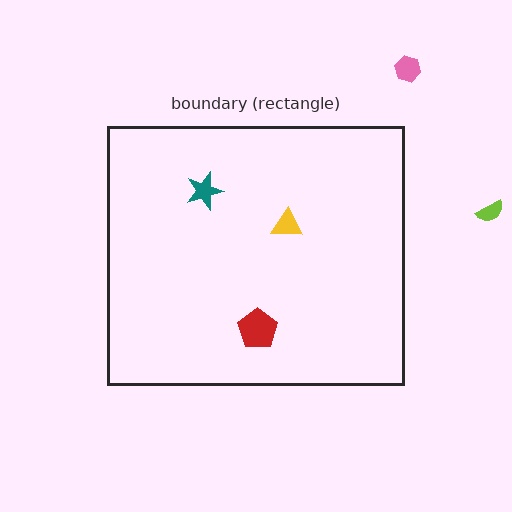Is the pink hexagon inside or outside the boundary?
Outside.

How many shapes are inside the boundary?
3 inside, 2 outside.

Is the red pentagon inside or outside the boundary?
Inside.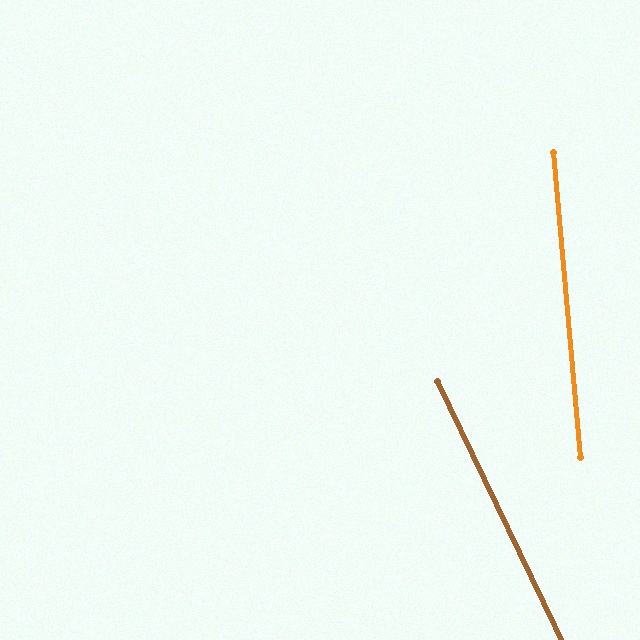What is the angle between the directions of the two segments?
Approximately 21 degrees.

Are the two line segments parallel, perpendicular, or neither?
Neither parallel nor perpendicular — they differ by about 21°.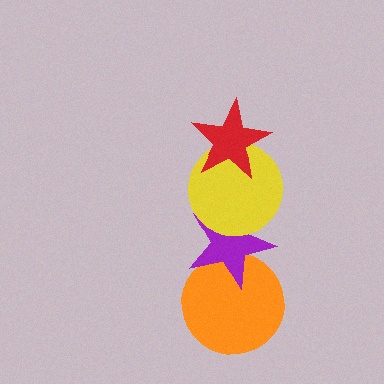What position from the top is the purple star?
The purple star is 3rd from the top.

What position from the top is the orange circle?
The orange circle is 4th from the top.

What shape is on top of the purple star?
The yellow circle is on top of the purple star.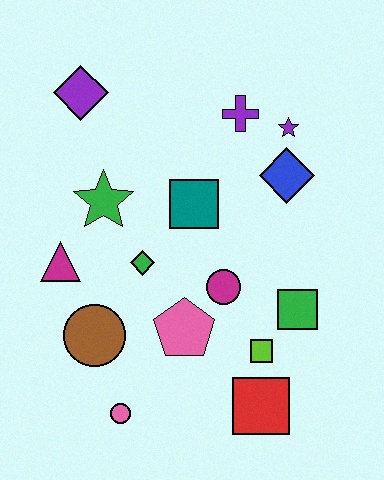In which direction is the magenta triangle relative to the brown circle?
The magenta triangle is above the brown circle.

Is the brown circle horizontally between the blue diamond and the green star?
No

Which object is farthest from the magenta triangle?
The purple star is farthest from the magenta triangle.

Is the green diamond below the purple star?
Yes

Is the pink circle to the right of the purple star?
No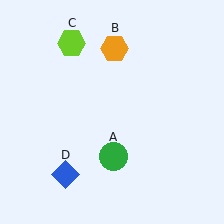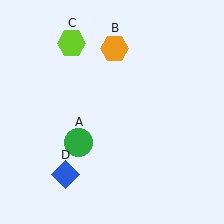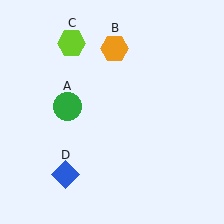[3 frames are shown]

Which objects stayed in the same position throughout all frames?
Orange hexagon (object B) and lime hexagon (object C) and blue diamond (object D) remained stationary.